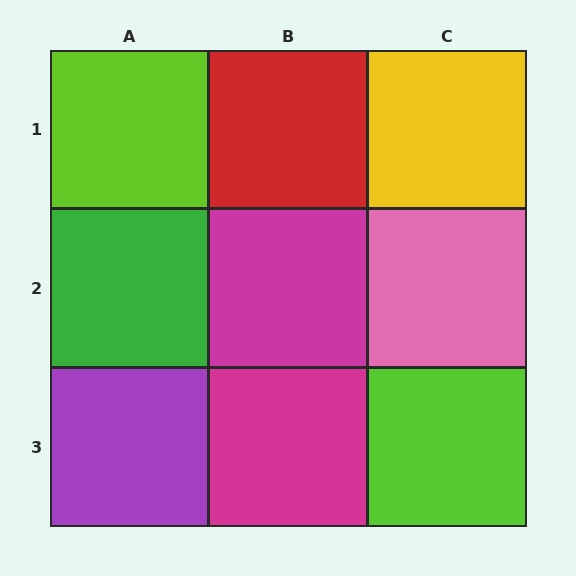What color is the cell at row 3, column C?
Lime.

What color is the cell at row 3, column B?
Magenta.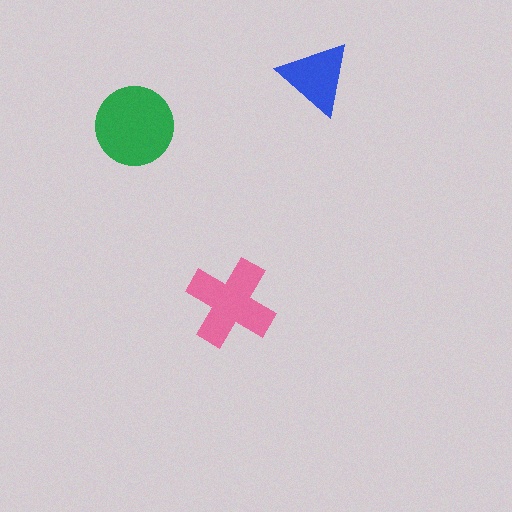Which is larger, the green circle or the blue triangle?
The green circle.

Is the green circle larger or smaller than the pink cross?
Larger.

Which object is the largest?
The green circle.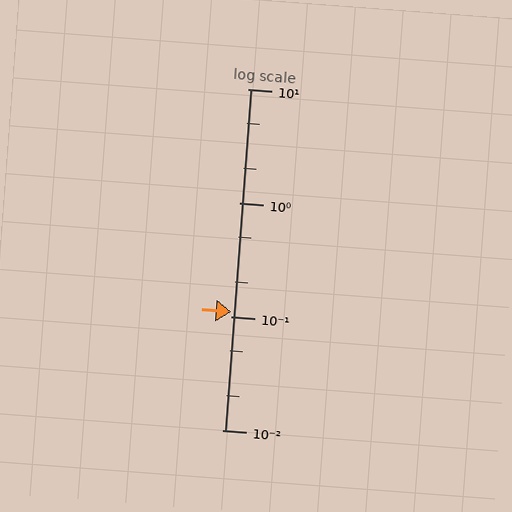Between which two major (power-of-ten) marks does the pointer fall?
The pointer is between 0.1 and 1.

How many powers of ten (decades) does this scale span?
The scale spans 3 decades, from 0.01 to 10.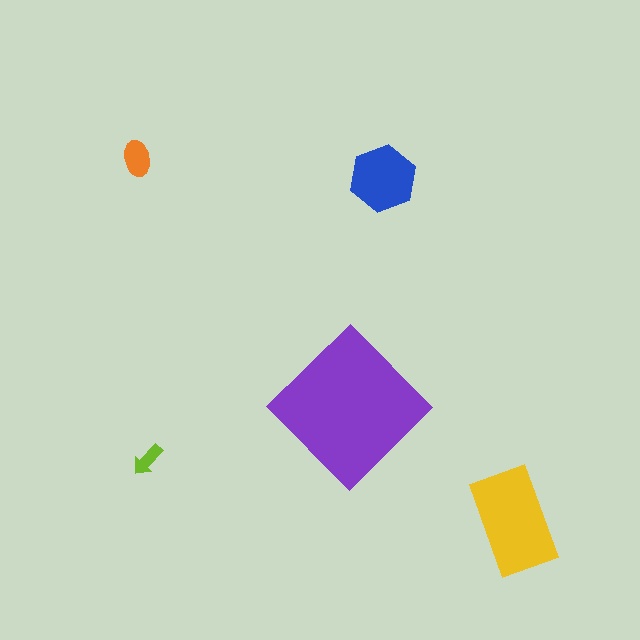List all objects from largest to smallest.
The purple diamond, the yellow rectangle, the blue hexagon, the orange ellipse, the lime arrow.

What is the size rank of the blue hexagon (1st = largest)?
3rd.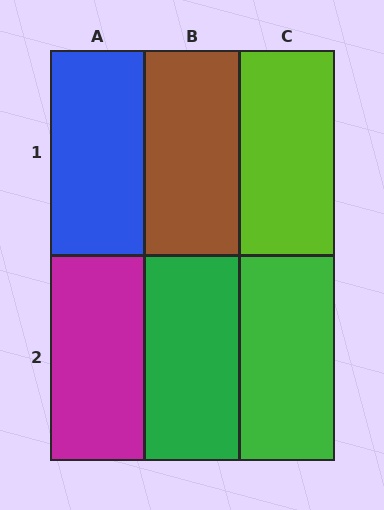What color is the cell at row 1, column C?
Lime.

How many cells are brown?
1 cell is brown.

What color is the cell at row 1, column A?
Blue.